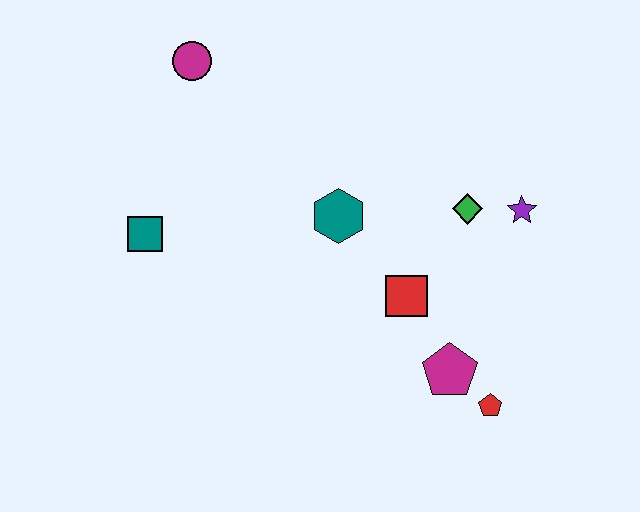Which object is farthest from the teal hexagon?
The red pentagon is farthest from the teal hexagon.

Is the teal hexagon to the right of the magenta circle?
Yes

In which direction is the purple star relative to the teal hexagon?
The purple star is to the right of the teal hexagon.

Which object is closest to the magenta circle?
The teal square is closest to the magenta circle.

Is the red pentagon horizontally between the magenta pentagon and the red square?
No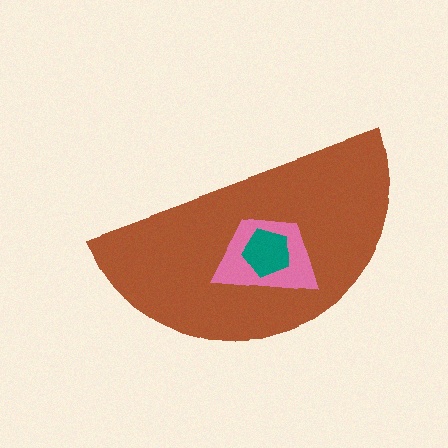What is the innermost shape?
The teal pentagon.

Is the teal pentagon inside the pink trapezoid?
Yes.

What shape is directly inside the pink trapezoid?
The teal pentagon.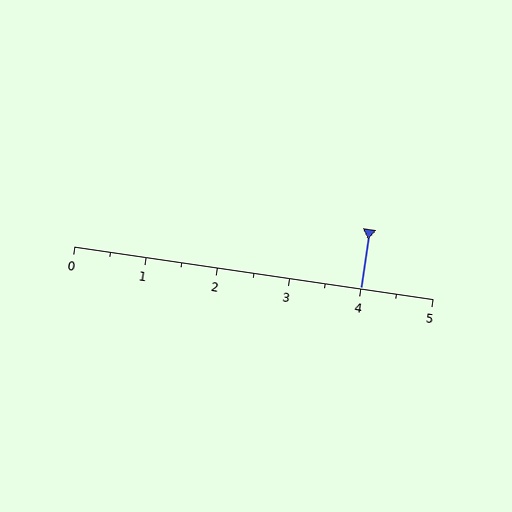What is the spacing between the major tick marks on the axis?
The major ticks are spaced 1 apart.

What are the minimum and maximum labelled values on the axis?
The axis runs from 0 to 5.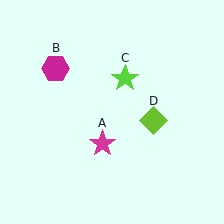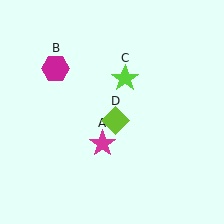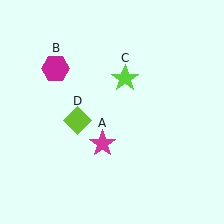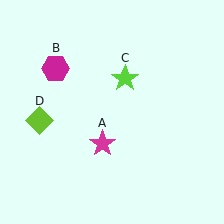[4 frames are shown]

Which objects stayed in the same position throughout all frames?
Magenta star (object A) and magenta hexagon (object B) and lime star (object C) remained stationary.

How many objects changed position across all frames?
1 object changed position: lime diamond (object D).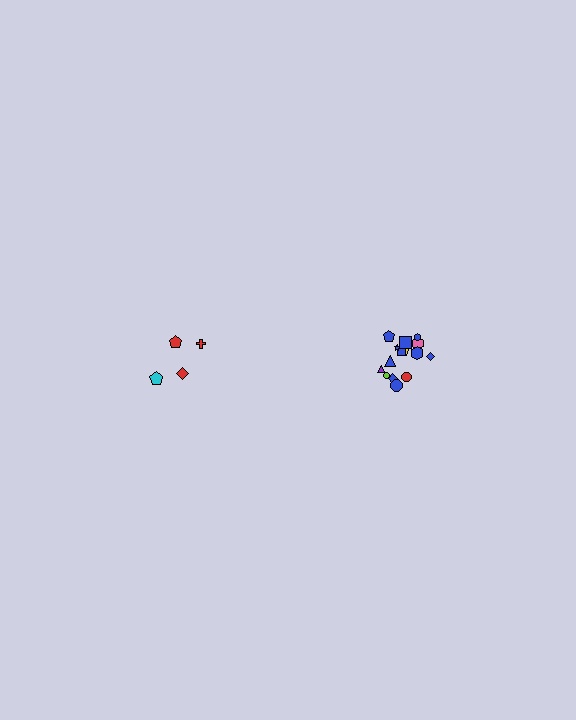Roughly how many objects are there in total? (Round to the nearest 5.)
Roughly 20 objects in total.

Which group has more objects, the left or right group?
The right group.